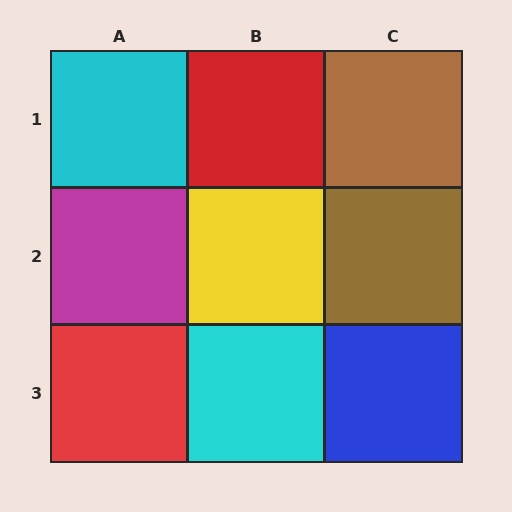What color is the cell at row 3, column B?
Cyan.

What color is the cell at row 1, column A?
Cyan.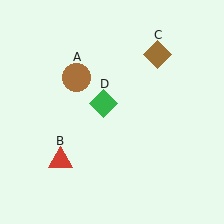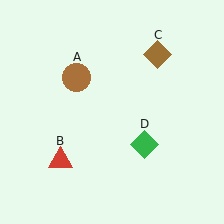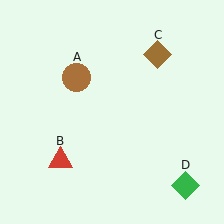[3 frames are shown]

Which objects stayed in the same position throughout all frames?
Brown circle (object A) and red triangle (object B) and brown diamond (object C) remained stationary.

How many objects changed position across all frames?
1 object changed position: green diamond (object D).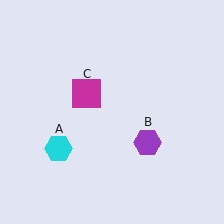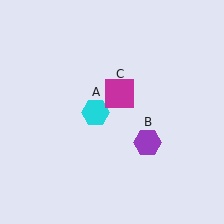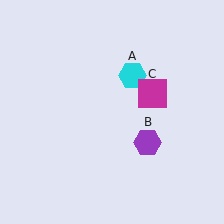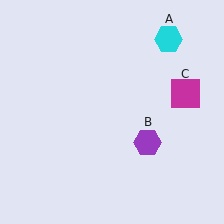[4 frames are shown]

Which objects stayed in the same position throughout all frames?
Purple hexagon (object B) remained stationary.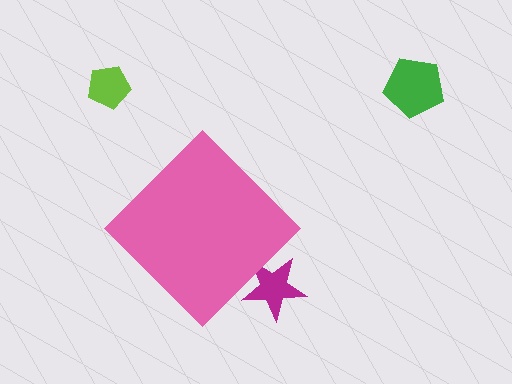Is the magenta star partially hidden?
Yes, the magenta star is partially hidden behind the pink diamond.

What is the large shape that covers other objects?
A pink diamond.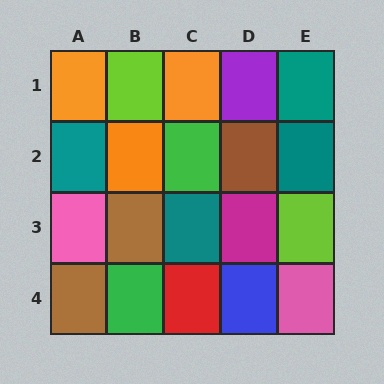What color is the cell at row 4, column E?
Pink.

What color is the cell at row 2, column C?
Green.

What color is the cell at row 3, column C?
Teal.